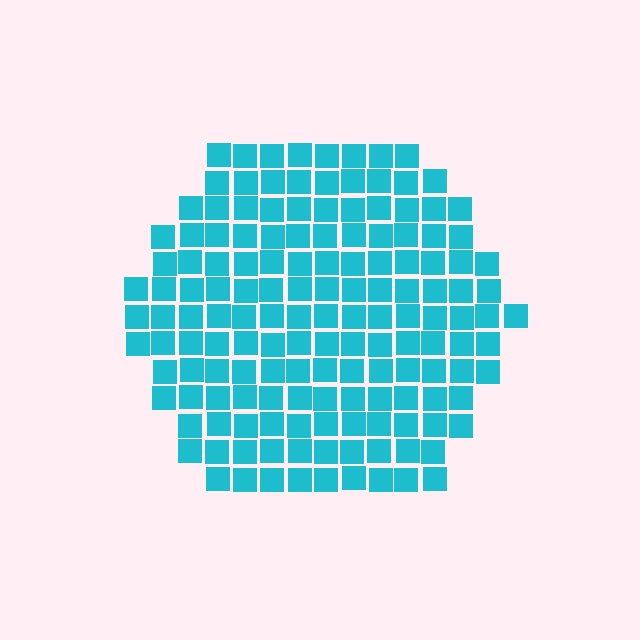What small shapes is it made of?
It is made of small squares.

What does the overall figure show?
The overall figure shows a hexagon.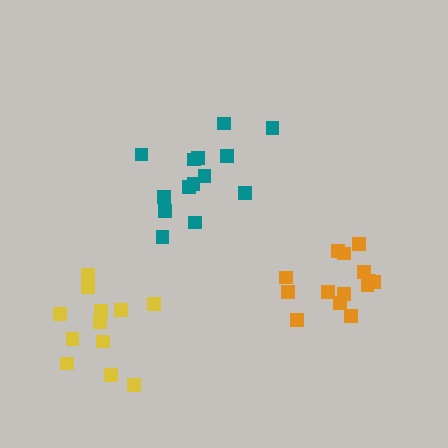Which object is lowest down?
The yellow cluster is bottommost.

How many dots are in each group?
Group 1: 12 dots, Group 2: 14 dots, Group 3: 14 dots (40 total).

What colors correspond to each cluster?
The clusters are colored: yellow, teal, orange.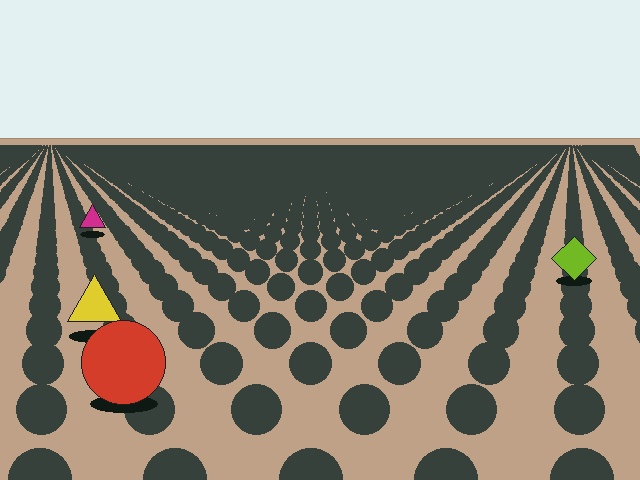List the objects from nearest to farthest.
From nearest to farthest: the red circle, the yellow triangle, the lime diamond, the magenta triangle.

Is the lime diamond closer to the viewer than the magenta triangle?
Yes. The lime diamond is closer — you can tell from the texture gradient: the ground texture is coarser near it.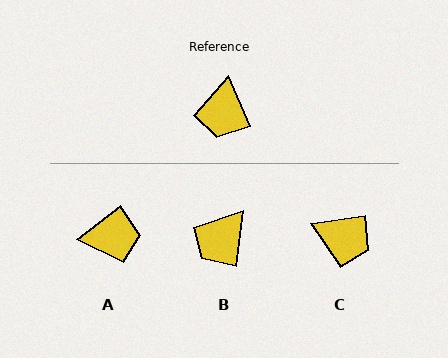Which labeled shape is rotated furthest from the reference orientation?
A, about 104 degrees away.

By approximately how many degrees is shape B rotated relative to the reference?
Approximately 31 degrees clockwise.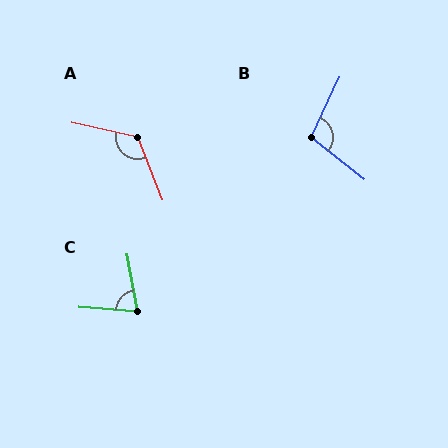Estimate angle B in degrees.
Approximately 103 degrees.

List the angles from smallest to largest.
C (75°), B (103°), A (125°).